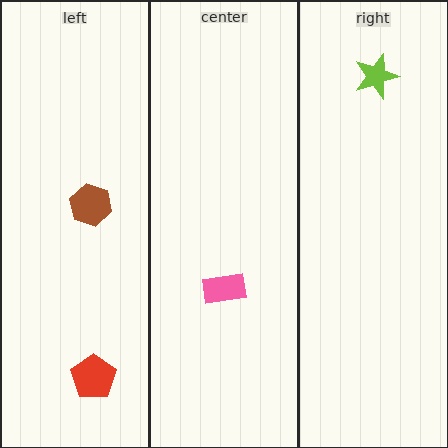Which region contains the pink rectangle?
The center region.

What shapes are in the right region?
The lime star.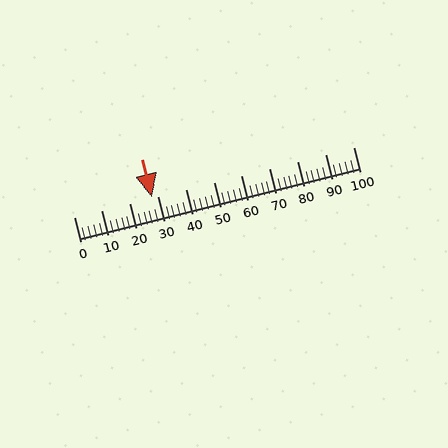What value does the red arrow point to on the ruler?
The red arrow points to approximately 28.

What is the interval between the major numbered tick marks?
The major tick marks are spaced 10 units apart.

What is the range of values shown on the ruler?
The ruler shows values from 0 to 100.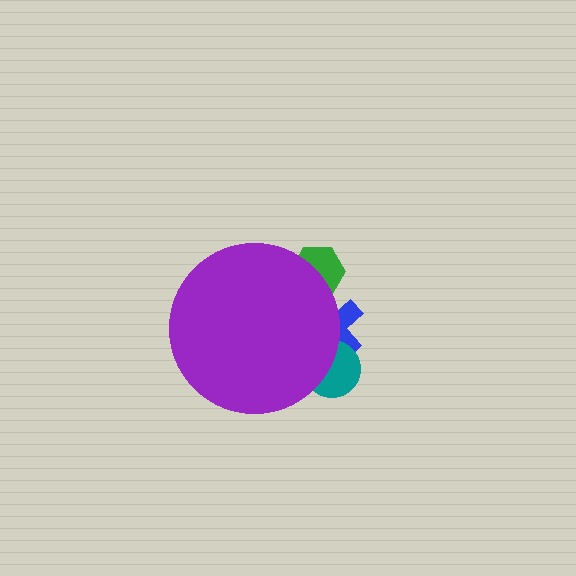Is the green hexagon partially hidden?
Yes, the green hexagon is partially hidden behind the purple circle.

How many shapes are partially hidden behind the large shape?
3 shapes are partially hidden.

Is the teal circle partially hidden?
Yes, the teal circle is partially hidden behind the purple circle.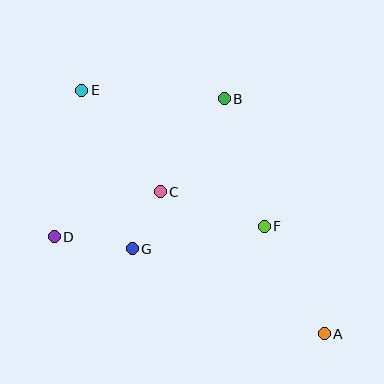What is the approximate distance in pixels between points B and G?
The distance between B and G is approximately 176 pixels.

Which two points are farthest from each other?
Points A and E are farthest from each other.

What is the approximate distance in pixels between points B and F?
The distance between B and F is approximately 134 pixels.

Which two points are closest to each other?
Points C and G are closest to each other.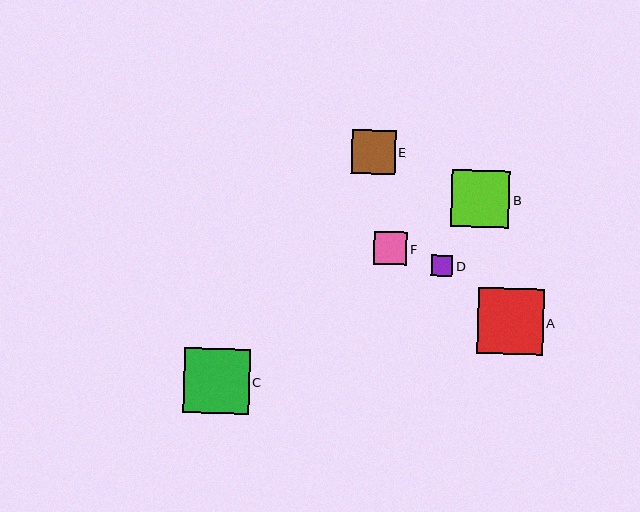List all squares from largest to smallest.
From largest to smallest: A, C, B, E, F, D.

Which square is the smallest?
Square D is the smallest with a size of approximately 21 pixels.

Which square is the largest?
Square A is the largest with a size of approximately 66 pixels.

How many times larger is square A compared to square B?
Square A is approximately 1.1 times the size of square B.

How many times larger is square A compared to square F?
Square A is approximately 2.0 times the size of square F.